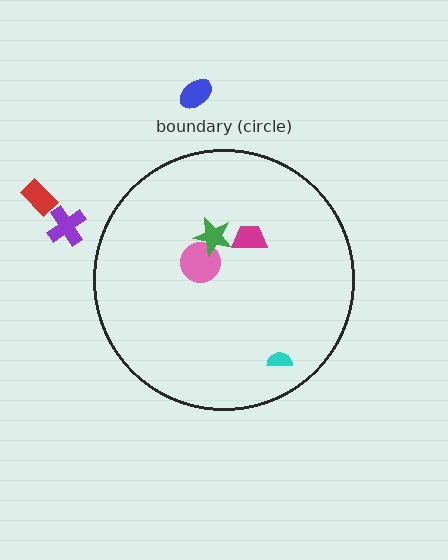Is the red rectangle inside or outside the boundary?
Outside.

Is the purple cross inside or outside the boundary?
Outside.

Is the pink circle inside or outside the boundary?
Inside.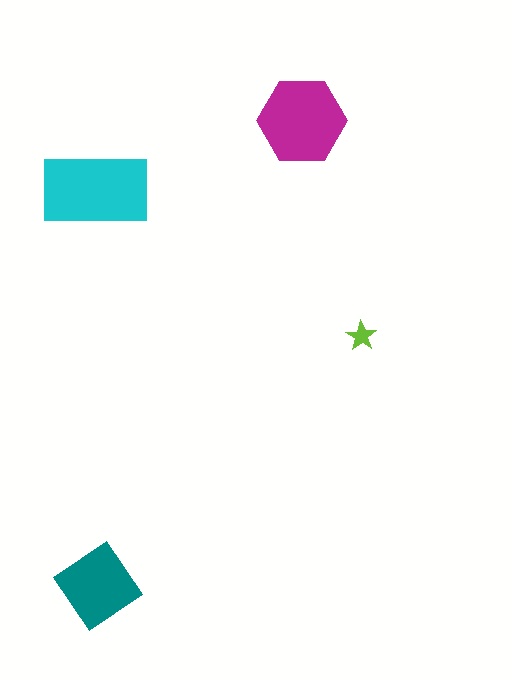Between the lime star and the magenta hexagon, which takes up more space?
The magenta hexagon.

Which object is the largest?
The cyan rectangle.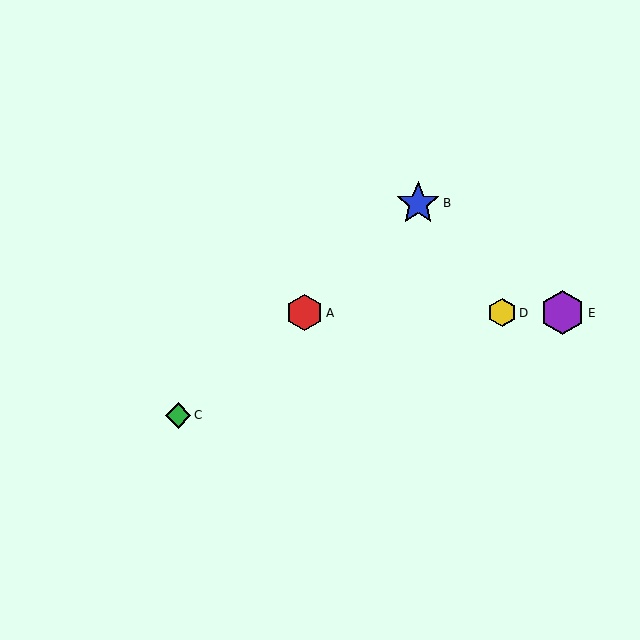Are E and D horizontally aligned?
Yes, both are at y≈313.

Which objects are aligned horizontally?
Objects A, D, E are aligned horizontally.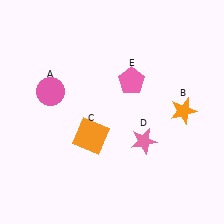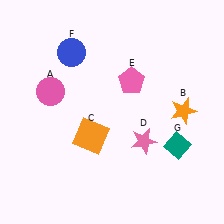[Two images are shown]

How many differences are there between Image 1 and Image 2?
There are 2 differences between the two images.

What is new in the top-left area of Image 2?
A blue circle (F) was added in the top-left area of Image 2.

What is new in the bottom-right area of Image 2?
A teal diamond (G) was added in the bottom-right area of Image 2.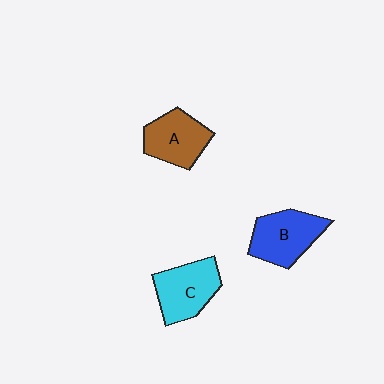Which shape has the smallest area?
Shape A (brown).